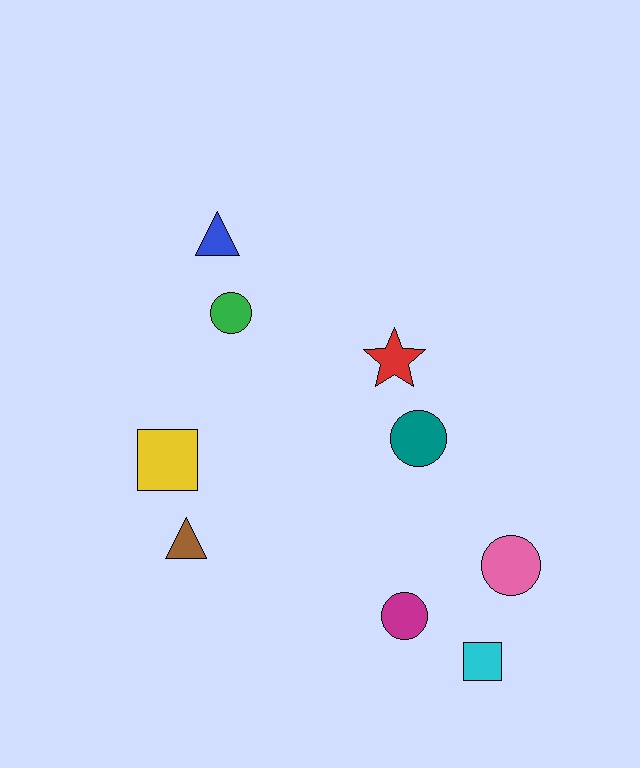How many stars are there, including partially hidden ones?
There is 1 star.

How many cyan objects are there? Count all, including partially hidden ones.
There is 1 cyan object.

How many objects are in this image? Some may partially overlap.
There are 9 objects.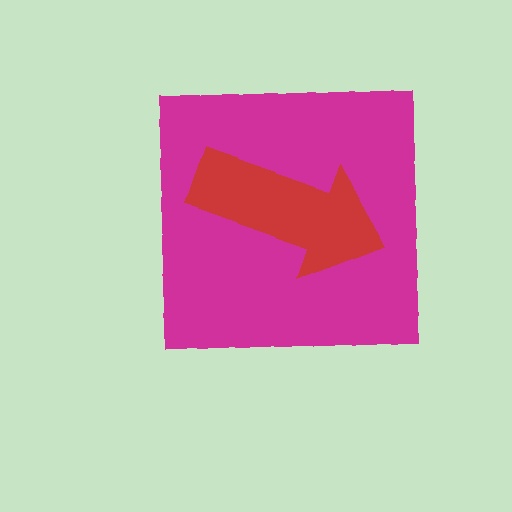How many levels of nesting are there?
2.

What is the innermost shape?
The red arrow.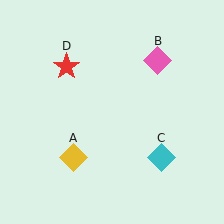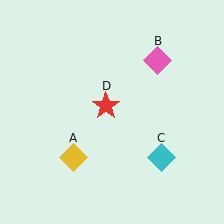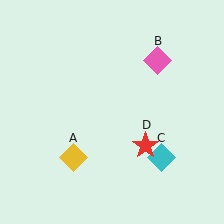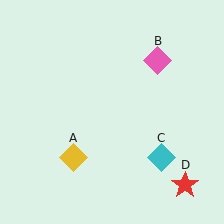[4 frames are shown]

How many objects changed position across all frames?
1 object changed position: red star (object D).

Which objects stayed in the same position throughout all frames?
Yellow diamond (object A) and pink diamond (object B) and cyan diamond (object C) remained stationary.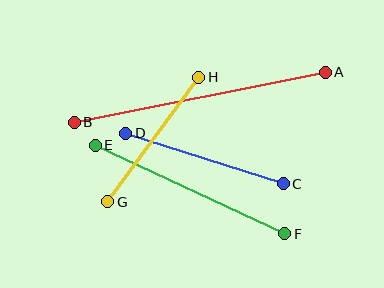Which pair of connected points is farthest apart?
Points A and B are farthest apart.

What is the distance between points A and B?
The distance is approximately 256 pixels.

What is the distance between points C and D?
The distance is approximately 165 pixels.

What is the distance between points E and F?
The distance is approximately 209 pixels.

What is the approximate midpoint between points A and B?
The midpoint is at approximately (200, 97) pixels.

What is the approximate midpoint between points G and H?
The midpoint is at approximately (153, 140) pixels.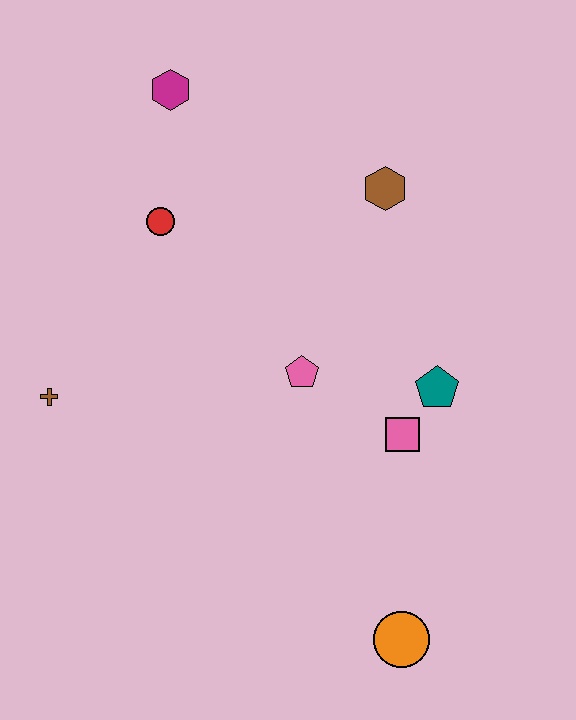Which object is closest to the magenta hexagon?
The red circle is closest to the magenta hexagon.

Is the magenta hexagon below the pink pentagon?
No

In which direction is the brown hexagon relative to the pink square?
The brown hexagon is above the pink square.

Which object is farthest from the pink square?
The magenta hexagon is farthest from the pink square.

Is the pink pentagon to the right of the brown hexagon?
No